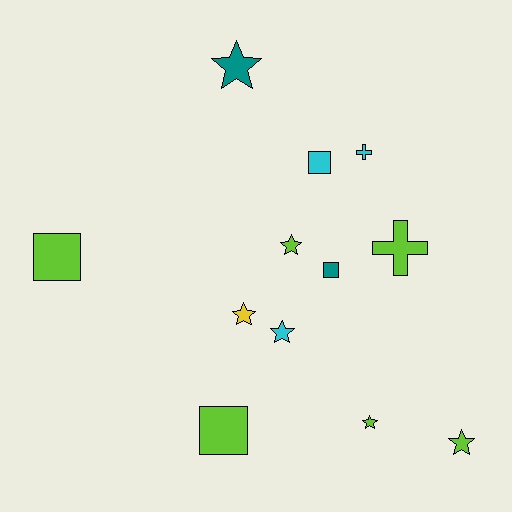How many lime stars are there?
There are 3 lime stars.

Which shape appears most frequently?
Star, with 6 objects.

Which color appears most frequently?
Lime, with 6 objects.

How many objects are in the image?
There are 12 objects.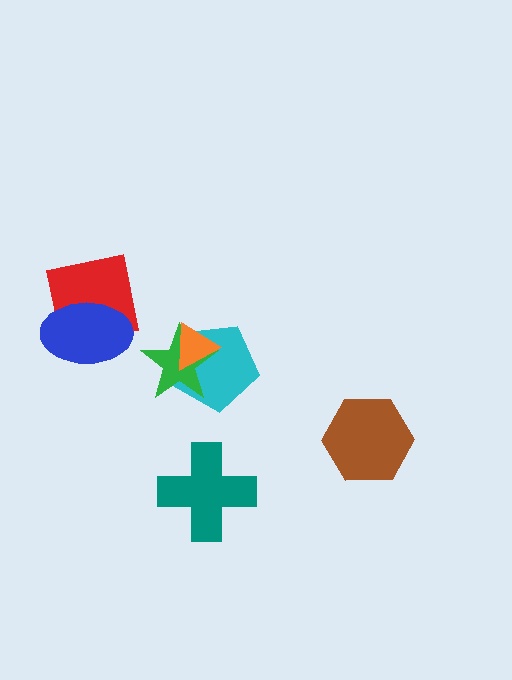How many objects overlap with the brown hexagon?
0 objects overlap with the brown hexagon.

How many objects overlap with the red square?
1 object overlaps with the red square.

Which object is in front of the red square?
The blue ellipse is in front of the red square.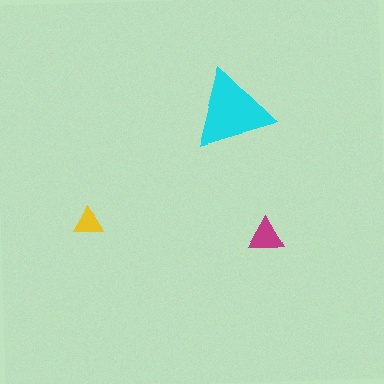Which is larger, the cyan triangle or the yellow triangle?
The cyan one.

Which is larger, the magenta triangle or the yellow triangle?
The magenta one.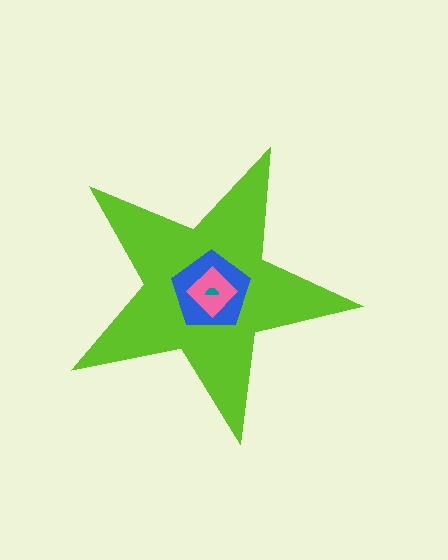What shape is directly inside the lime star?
The blue pentagon.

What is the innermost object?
The teal semicircle.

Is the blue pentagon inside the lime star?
Yes.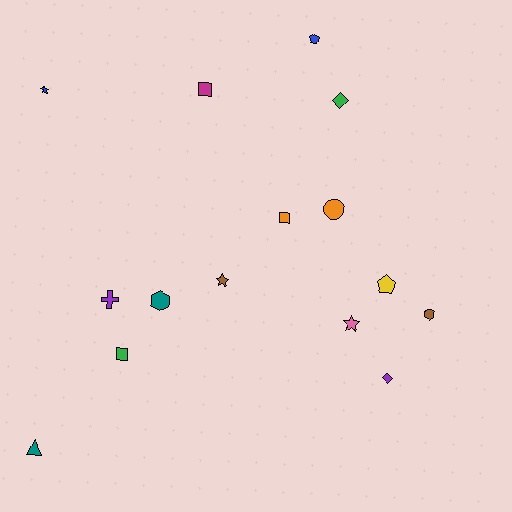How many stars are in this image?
There are 3 stars.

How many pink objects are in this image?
There is 1 pink object.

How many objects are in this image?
There are 15 objects.